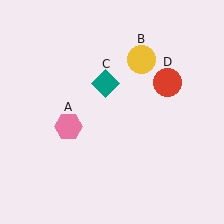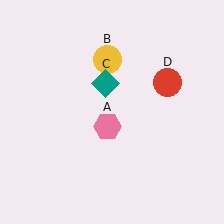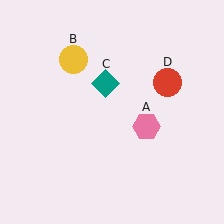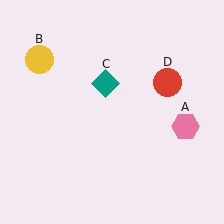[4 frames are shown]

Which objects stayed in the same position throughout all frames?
Teal diamond (object C) and red circle (object D) remained stationary.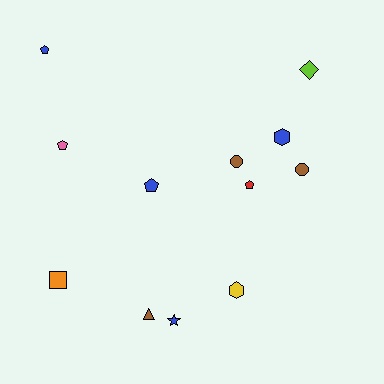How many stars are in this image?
There is 1 star.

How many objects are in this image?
There are 12 objects.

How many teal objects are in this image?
There are no teal objects.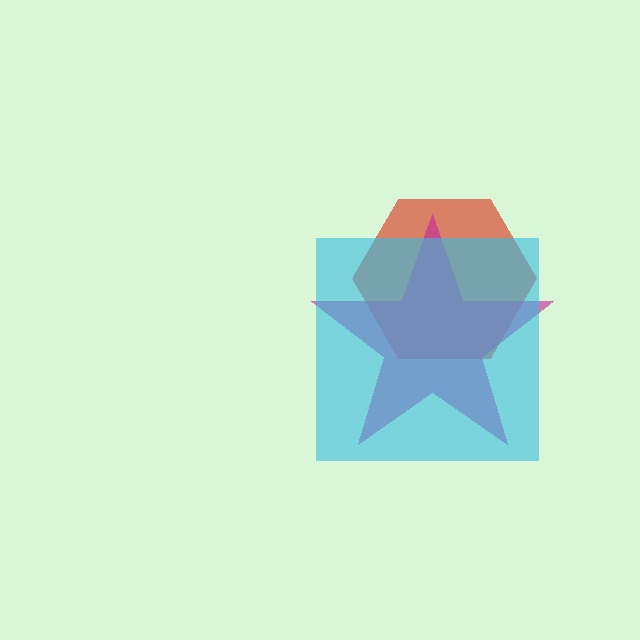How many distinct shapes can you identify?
There are 3 distinct shapes: a red hexagon, a magenta star, a cyan square.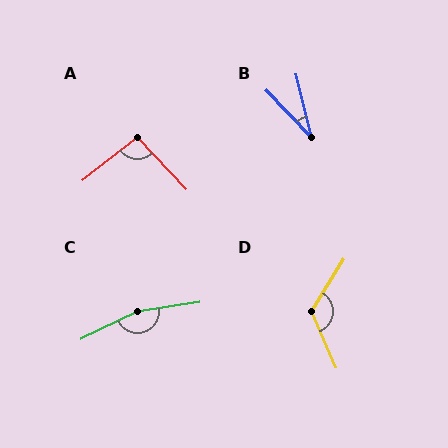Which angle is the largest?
C, at approximately 163 degrees.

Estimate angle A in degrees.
Approximately 95 degrees.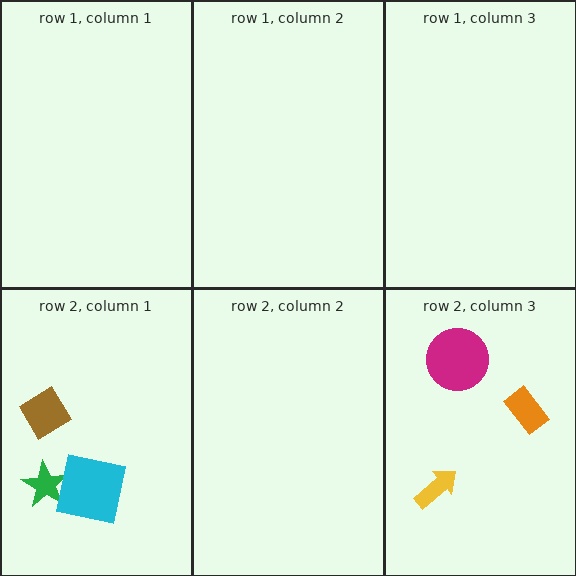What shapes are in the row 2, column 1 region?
The brown diamond, the green star, the cyan square.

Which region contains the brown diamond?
The row 2, column 1 region.